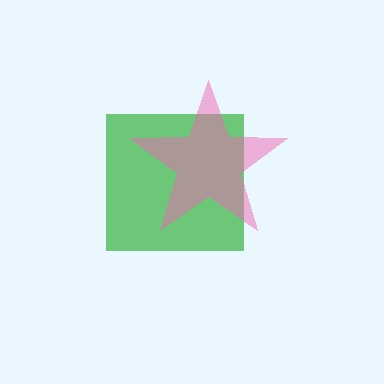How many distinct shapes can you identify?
There are 2 distinct shapes: a green square, a pink star.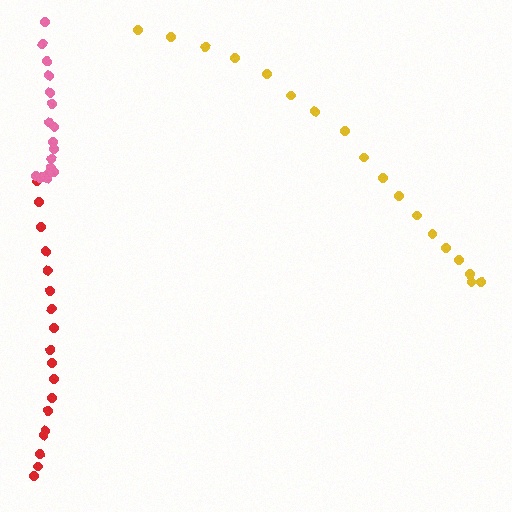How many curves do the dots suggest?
There are 3 distinct paths.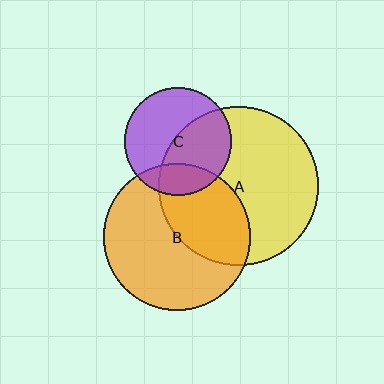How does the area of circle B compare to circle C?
Approximately 1.9 times.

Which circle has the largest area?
Circle A (yellow).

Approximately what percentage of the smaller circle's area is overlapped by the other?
Approximately 40%.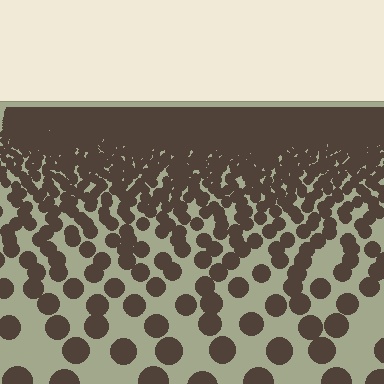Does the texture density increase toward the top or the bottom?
Density increases toward the top.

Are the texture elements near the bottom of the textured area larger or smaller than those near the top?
Larger. Near the bottom, elements are closer to the viewer and appear at a bigger on-screen size.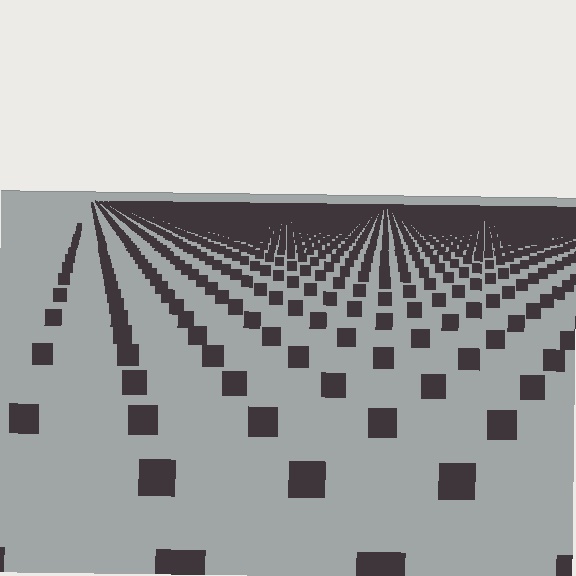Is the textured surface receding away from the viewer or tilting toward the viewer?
The surface is receding away from the viewer. Texture elements get smaller and denser toward the top.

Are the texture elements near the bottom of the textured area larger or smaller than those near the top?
Larger. Near the bottom, elements are closer to the viewer and appear at a bigger on-screen size.